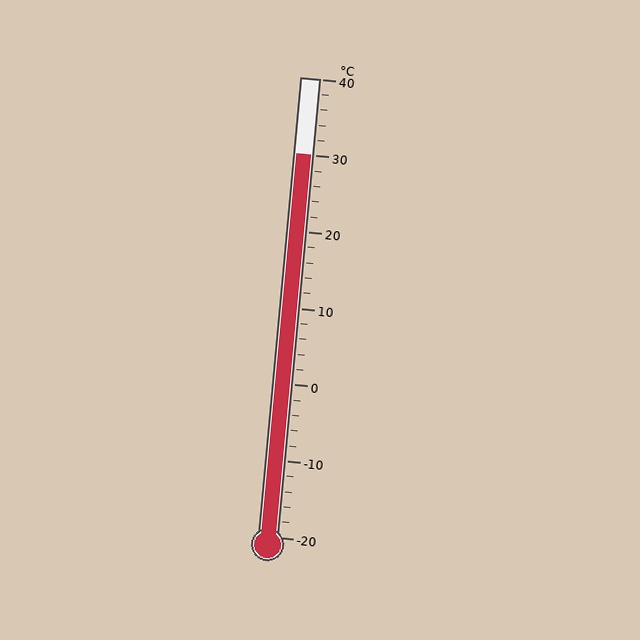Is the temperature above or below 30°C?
The temperature is at 30°C.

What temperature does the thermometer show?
The thermometer shows approximately 30°C.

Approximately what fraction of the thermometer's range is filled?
The thermometer is filled to approximately 85% of its range.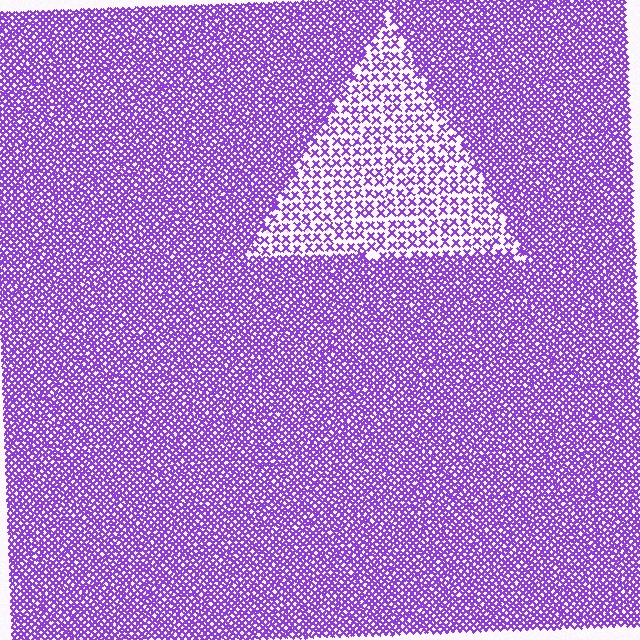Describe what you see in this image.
The image contains small purple elements arranged at two different densities. A triangle-shaped region is visible where the elements are less densely packed than the surrounding area.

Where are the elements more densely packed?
The elements are more densely packed outside the triangle boundary.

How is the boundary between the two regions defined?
The boundary is defined by a change in element density (approximately 2.5x ratio). All elements are the same color, size, and shape.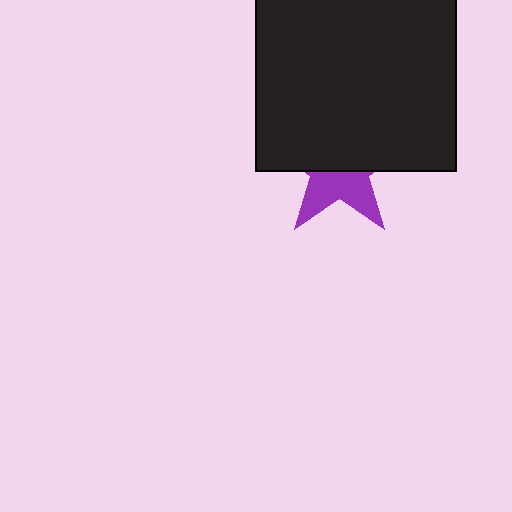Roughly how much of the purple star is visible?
A small part of it is visible (roughly 42%).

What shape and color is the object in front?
The object in front is a black square.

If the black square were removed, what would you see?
You would see the complete purple star.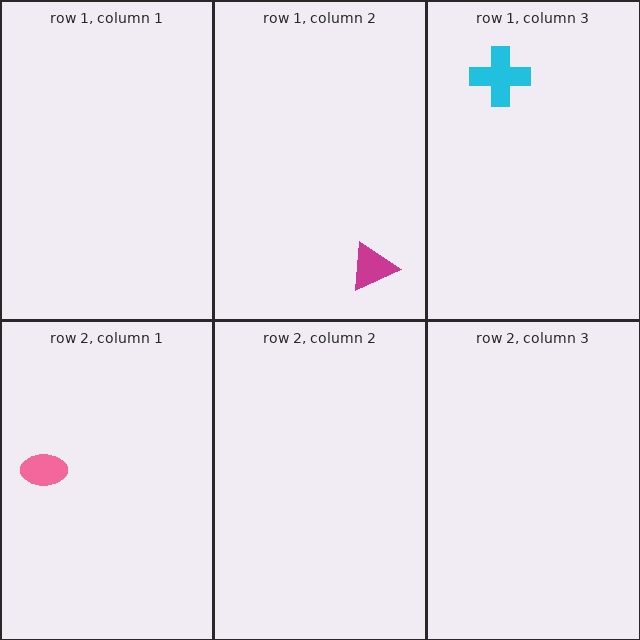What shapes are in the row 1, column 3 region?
The cyan cross.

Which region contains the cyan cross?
The row 1, column 3 region.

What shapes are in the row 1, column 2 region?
The magenta triangle.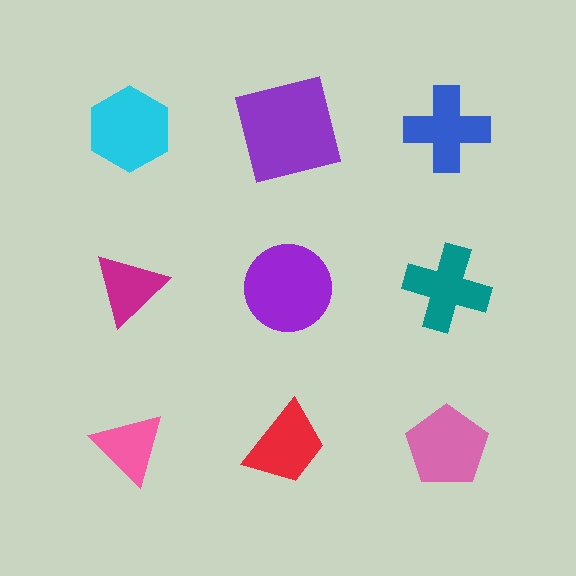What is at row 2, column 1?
A magenta triangle.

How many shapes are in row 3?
3 shapes.